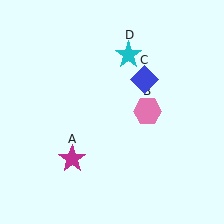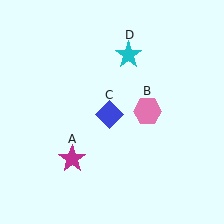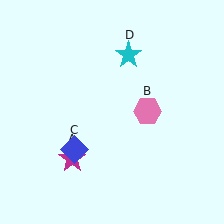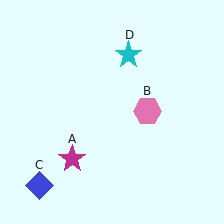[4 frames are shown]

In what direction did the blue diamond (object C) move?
The blue diamond (object C) moved down and to the left.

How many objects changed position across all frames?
1 object changed position: blue diamond (object C).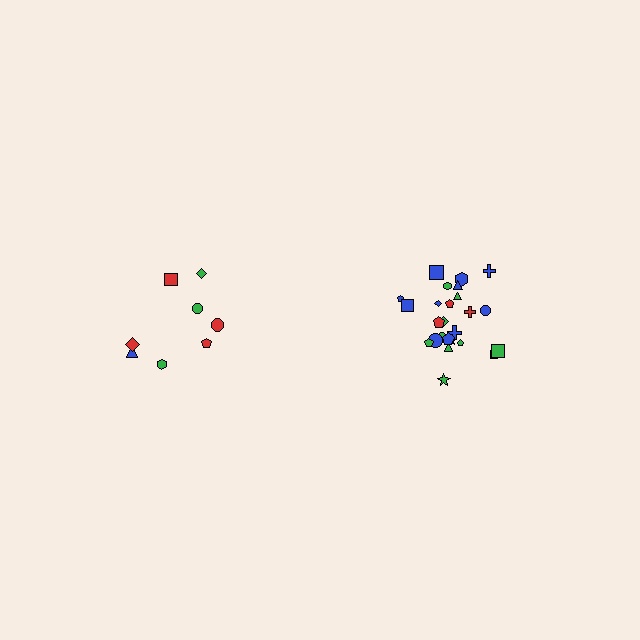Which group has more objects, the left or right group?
The right group.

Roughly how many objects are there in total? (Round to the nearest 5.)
Roughly 35 objects in total.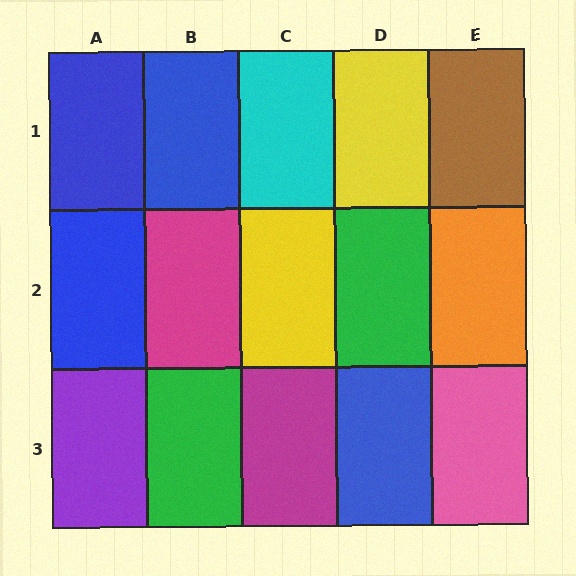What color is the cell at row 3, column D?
Blue.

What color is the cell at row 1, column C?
Cyan.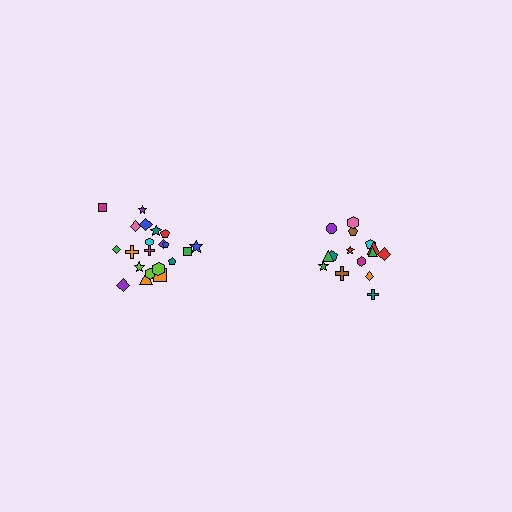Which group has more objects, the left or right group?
The left group.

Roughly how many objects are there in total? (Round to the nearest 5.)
Roughly 35 objects in total.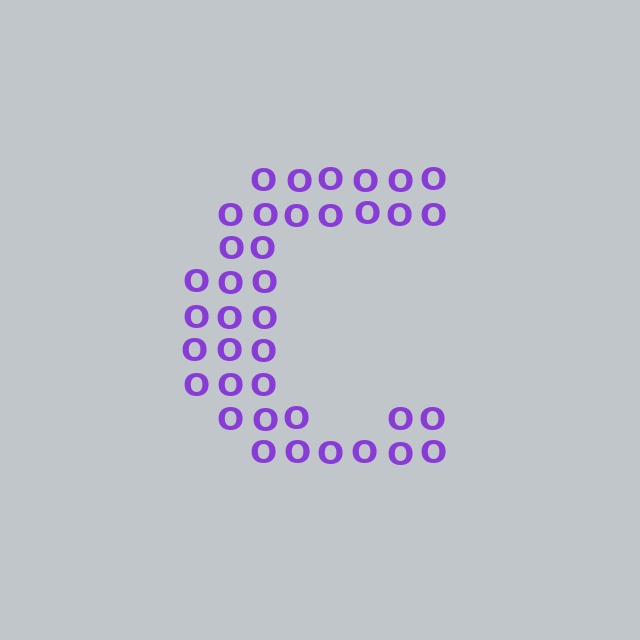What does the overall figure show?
The overall figure shows the letter C.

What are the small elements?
The small elements are letter O's.